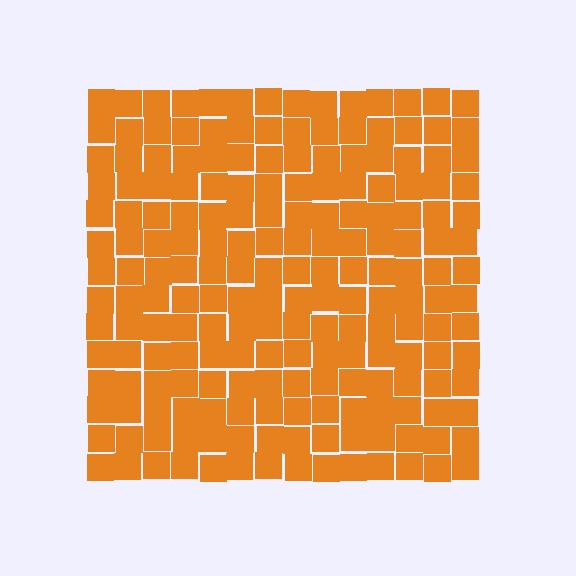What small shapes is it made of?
It is made of small squares.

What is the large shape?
The large shape is a square.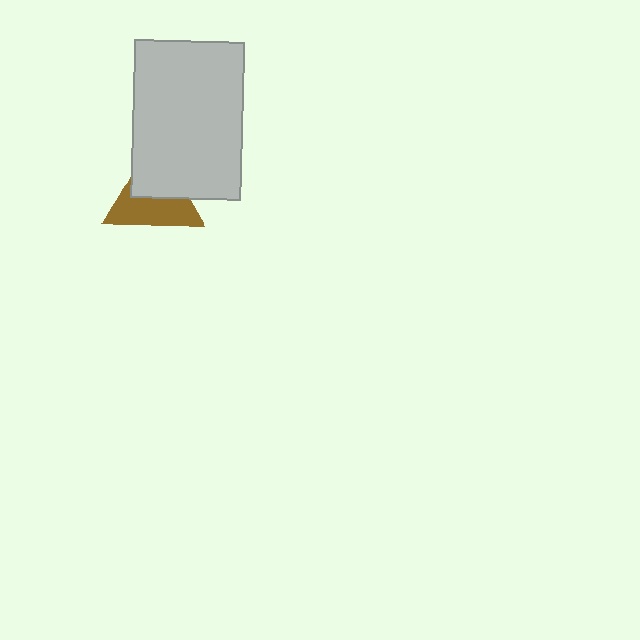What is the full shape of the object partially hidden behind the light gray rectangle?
The partially hidden object is a brown triangle.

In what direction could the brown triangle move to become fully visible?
The brown triangle could move toward the lower-left. That would shift it out from behind the light gray rectangle entirely.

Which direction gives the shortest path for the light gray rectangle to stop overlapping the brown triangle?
Moving toward the upper-right gives the shortest separation.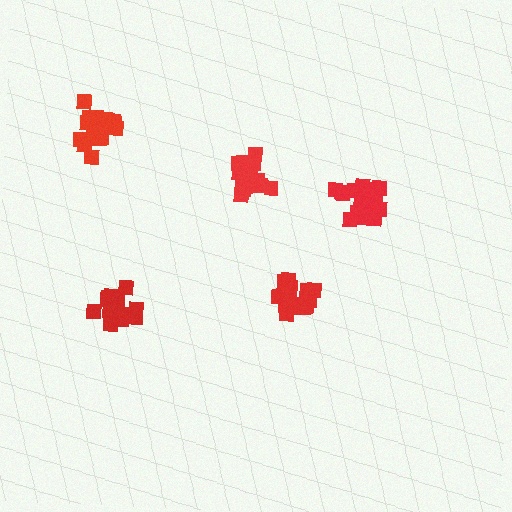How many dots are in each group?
Group 1: 18 dots, Group 2: 16 dots, Group 3: 18 dots, Group 4: 20 dots, Group 5: 19 dots (91 total).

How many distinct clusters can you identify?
There are 5 distinct clusters.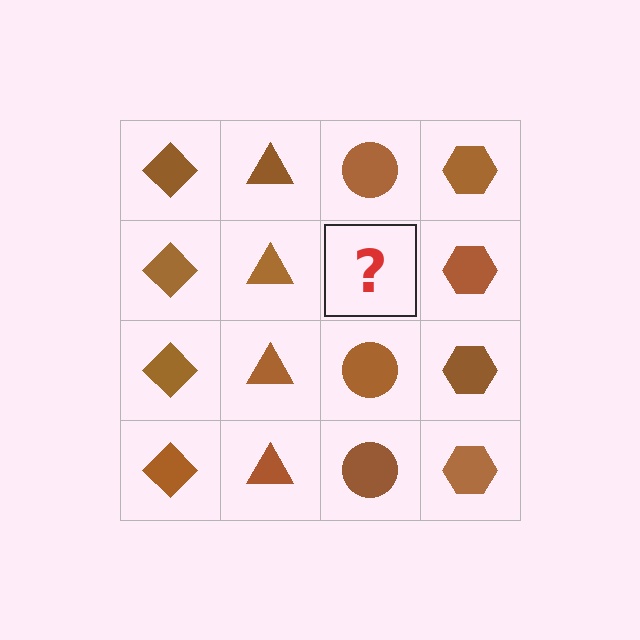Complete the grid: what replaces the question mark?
The question mark should be replaced with a brown circle.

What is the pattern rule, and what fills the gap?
The rule is that each column has a consistent shape. The gap should be filled with a brown circle.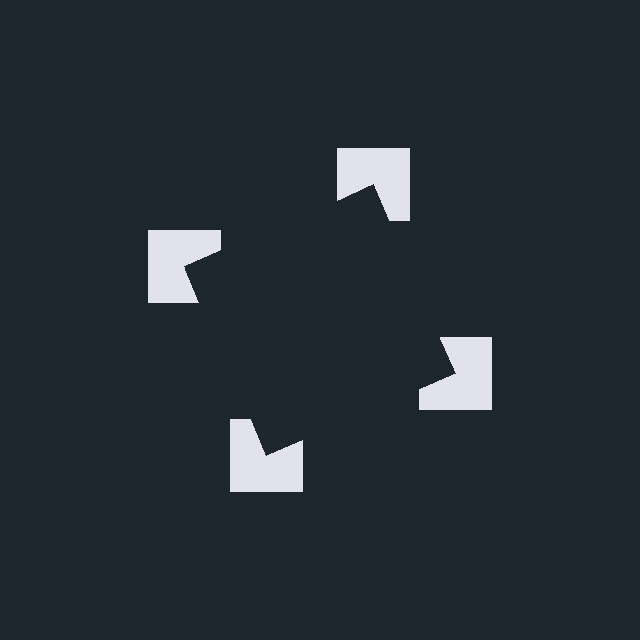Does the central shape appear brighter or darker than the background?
It typically appears slightly darker than the background, even though no actual brightness change is drawn.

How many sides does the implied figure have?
4 sides.